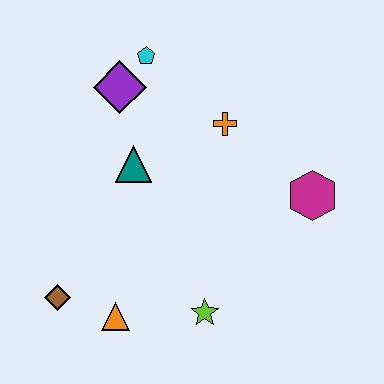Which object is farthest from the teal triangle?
The magenta hexagon is farthest from the teal triangle.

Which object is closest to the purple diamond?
The cyan pentagon is closest to the purple diamond.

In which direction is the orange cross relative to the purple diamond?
The orange cross is to the right of the purple diamond.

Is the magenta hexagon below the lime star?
No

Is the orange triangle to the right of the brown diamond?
Yes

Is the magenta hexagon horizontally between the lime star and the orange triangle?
No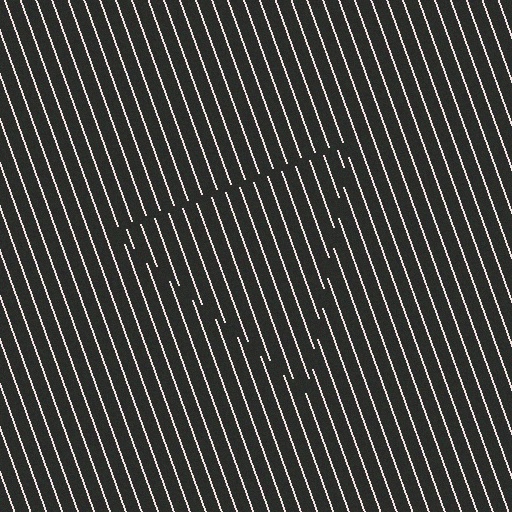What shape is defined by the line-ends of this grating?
An illusory triangle. The interior of the shape contains the same grating, shifted by half a period — the contour is defined by the phase discontinuity where line-ends from the inner and outer gratings abut.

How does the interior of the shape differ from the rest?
The interior of the shape contains the same grating, shifted by half a period — the contour is defined by the phase discontinuity where line-ends from the inner and outer gratings abut.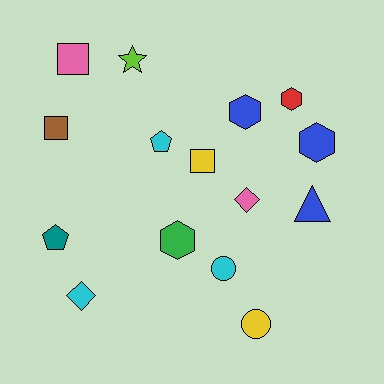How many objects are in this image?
There are 15 objects.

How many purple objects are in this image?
There are no purple objects.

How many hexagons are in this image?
There are 4 hexagons.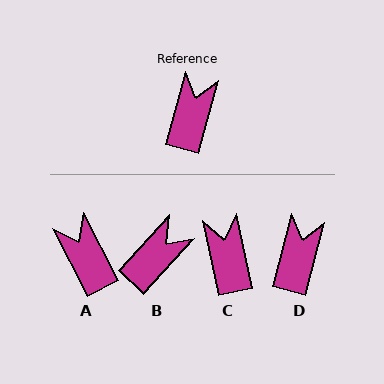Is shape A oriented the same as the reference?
No, it is off by about 42 degrees.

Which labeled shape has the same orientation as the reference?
D.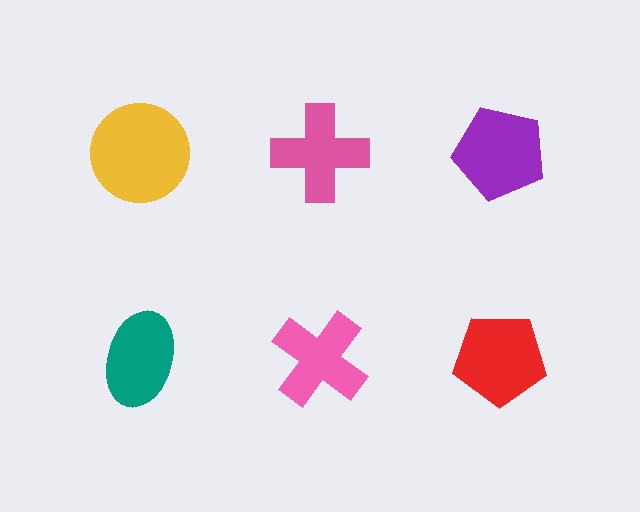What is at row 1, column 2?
A pink cross.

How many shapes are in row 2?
3 shapes.